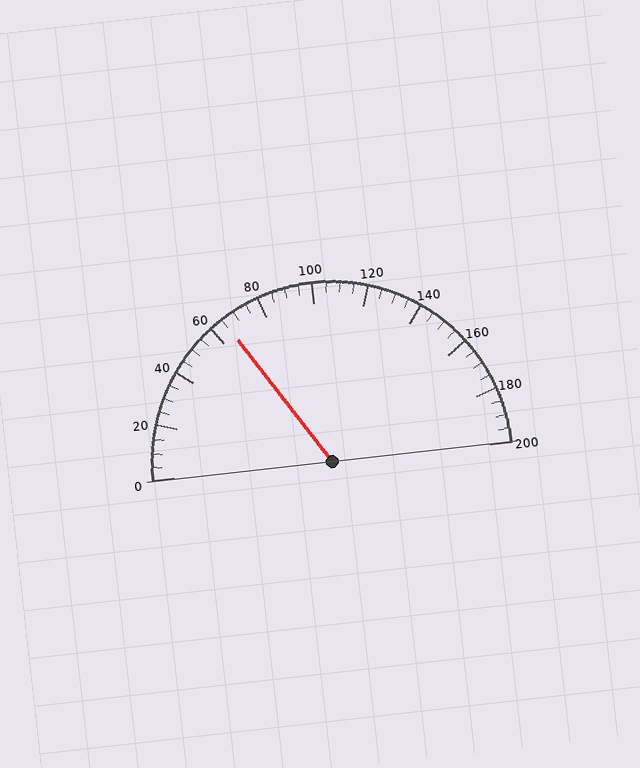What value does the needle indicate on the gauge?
The needle indicates approximately 65.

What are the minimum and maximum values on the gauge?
The gauge ranges from 0 to 200.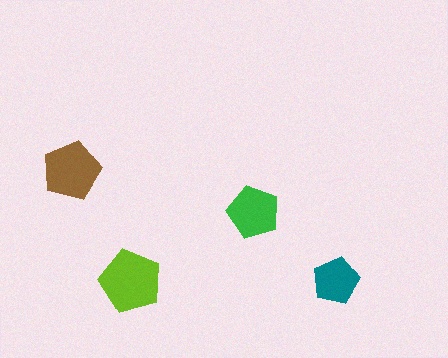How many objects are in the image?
There are 4 objects in the image.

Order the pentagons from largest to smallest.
the lime one, the brown one, the green one, the teal one.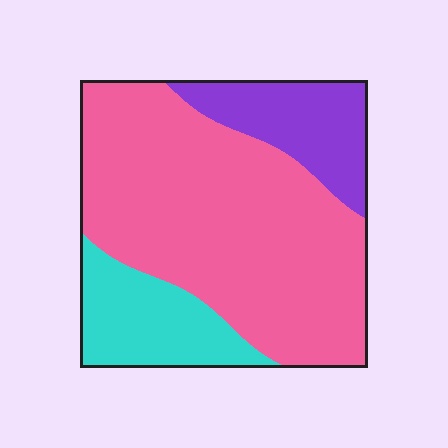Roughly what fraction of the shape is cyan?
Cyan takes up about one sixth (1/6) of the shape.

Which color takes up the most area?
Pink, at roughly 65%.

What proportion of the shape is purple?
Purple covers 17% of the shape.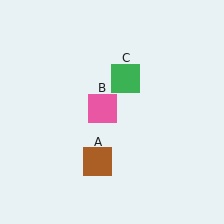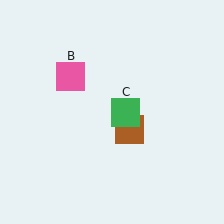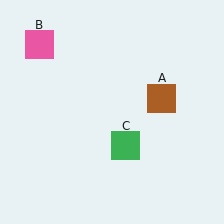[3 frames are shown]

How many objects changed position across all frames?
3 objects changed position: brown square (object A), pink square (object B), green square (object C).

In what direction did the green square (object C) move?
The green square (object C) moved down.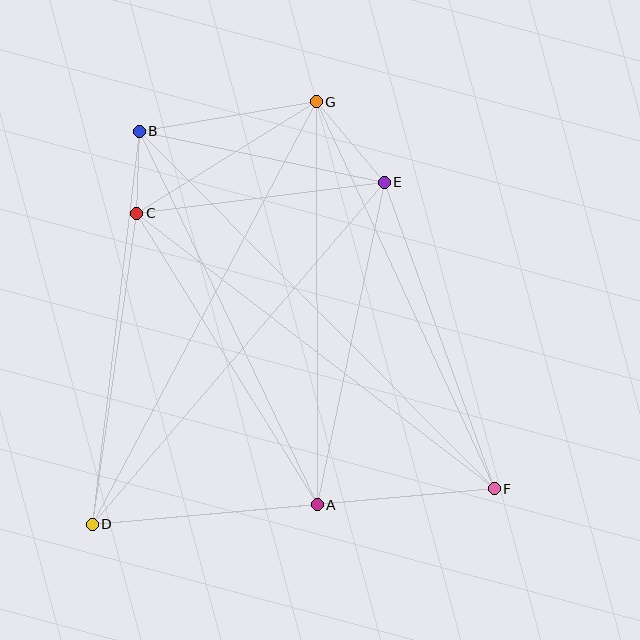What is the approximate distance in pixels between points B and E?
The distance between B and E is approximately 250 pixels.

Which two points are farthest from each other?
Points B and F are farthest from each other.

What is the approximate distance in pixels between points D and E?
The distance between D and E is approximately 450 pixels.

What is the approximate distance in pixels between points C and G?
The distance between C and G is approximately 211 pixels.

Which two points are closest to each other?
Points B and C are closest to each other.